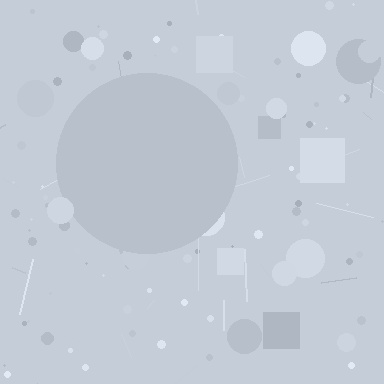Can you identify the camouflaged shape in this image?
The camouflaged shape is a circle.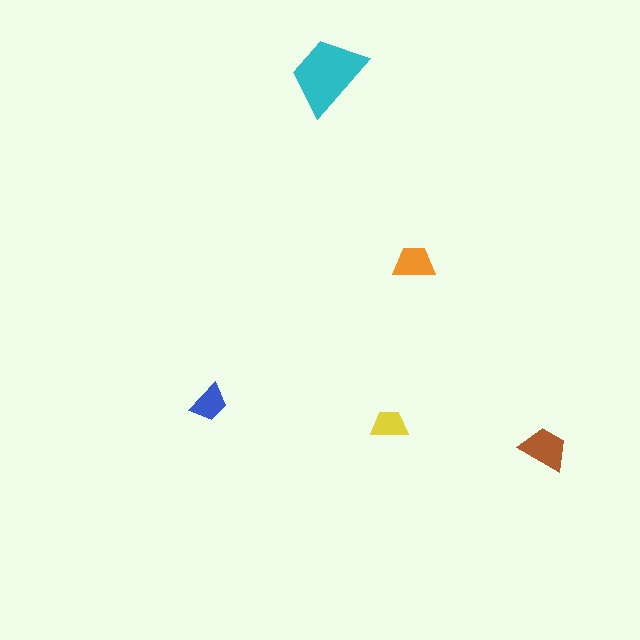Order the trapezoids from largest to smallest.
the cyan one, the brown one, the orange one, the blue one, the yellow one.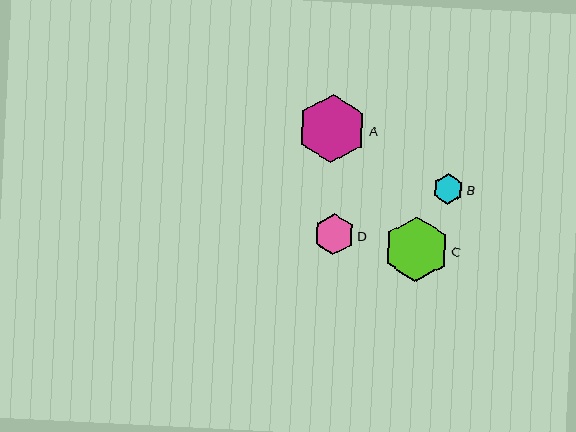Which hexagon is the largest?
Hexagon A is the largest with a size of approximately 69 pixels.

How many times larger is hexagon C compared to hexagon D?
Hexagon C is approximately 1.6 times the size of hexagon D.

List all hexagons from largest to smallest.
From largest to smallest: A, C, D, B.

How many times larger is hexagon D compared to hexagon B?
Hexagon D is approximately 1.3 times the size of hexagon B.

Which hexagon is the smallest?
Hexagon B is the smallest with a size of approximately 31 pixels.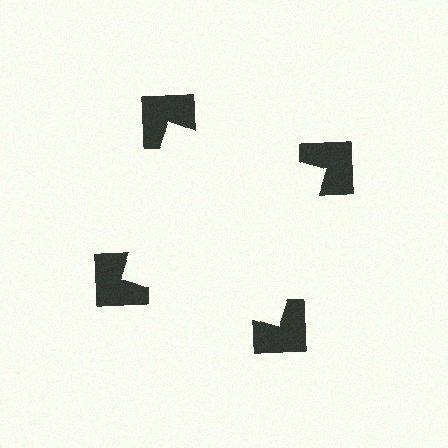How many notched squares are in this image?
There are 4 — one at each vertex of the illusory square.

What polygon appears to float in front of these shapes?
An illusory square — its edges are inferred from the aligned wedge cuts in the notched squares, not physically drawn.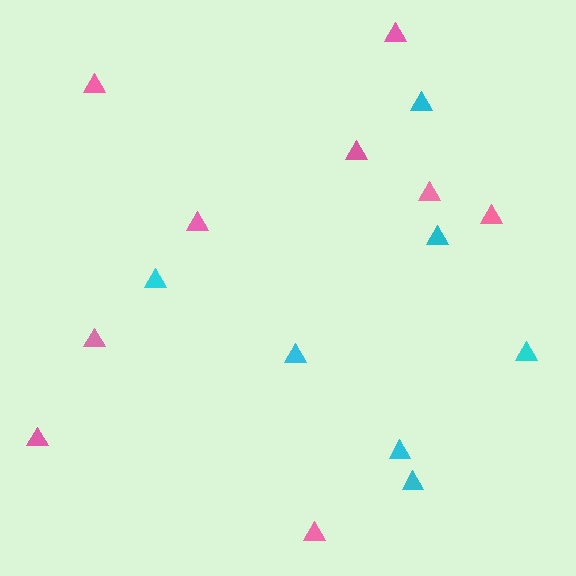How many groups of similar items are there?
There are 2 groups: one group of pink triangles (9) and one group of cyan triangles (7).